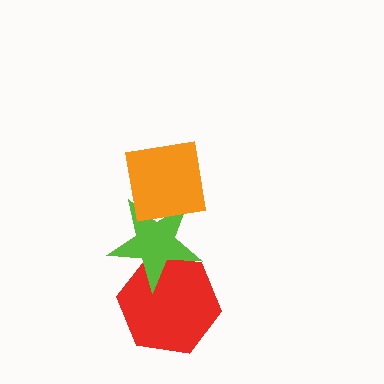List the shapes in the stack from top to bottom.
From top to bottom: the orange square, the lime star, the red hexagon.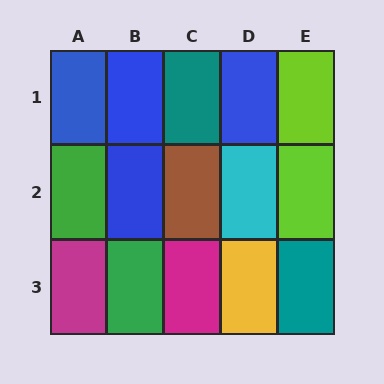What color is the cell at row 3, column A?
Magenta.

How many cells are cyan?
1 cell is cyan.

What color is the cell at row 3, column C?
Magenta.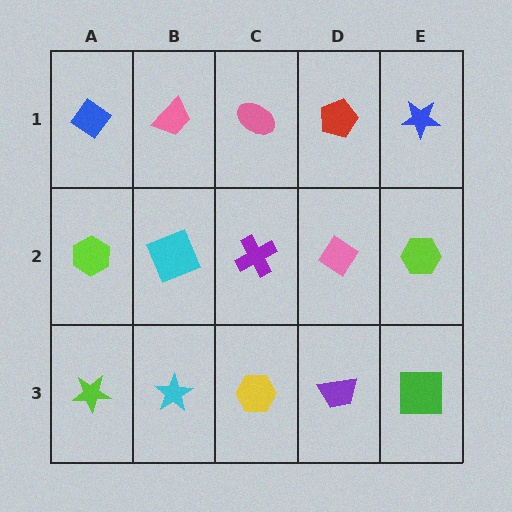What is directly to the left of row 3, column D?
A yellow hexagon.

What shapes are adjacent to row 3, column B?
A cyan square (row 2, column B), a lime star (row 3, column A), a yellow hexagon (row 3, column C).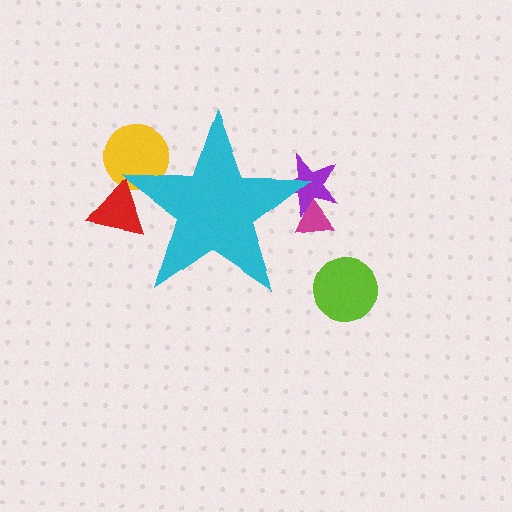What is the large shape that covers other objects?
A cyan star.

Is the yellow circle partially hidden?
Yes, the yellow circle is partially hidden behind the cyan star.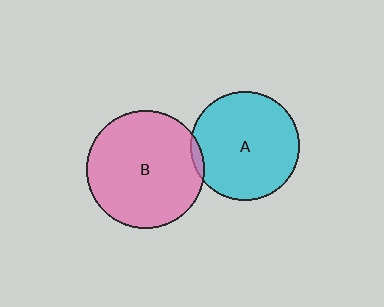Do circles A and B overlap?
Yes.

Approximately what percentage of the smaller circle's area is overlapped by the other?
Approximately 5%.